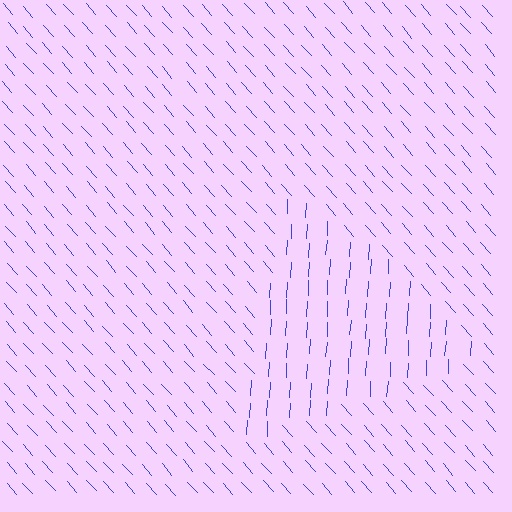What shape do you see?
I see a triangle.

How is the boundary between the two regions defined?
The boundary is defined purely by a change in line orientation (approximately 45 degrees difference). All lines are the same color and thickness.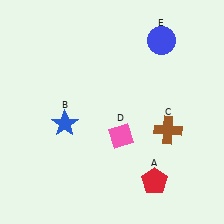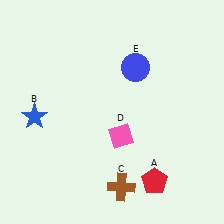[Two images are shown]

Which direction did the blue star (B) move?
The blue star (B) moved left.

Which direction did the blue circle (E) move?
The blue circle (E) moved down.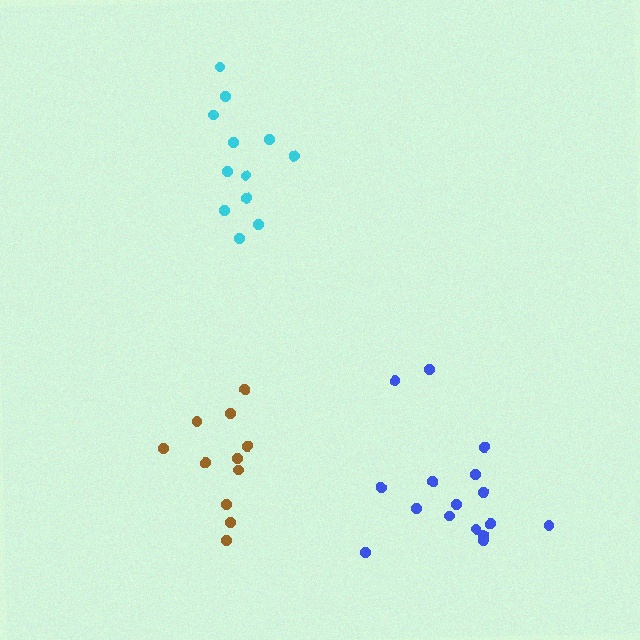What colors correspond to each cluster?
The clusters are colored: cyan, brown, blue.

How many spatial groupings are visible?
There are 3 spatial groupings.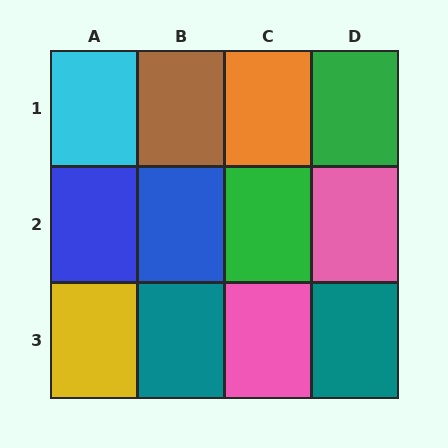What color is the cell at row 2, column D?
Pink.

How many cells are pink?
2 cells are pink.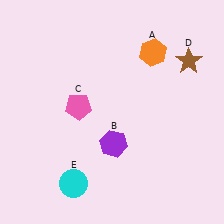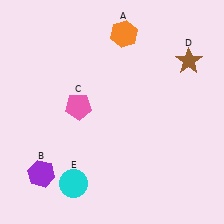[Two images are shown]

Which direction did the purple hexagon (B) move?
The purple hexagon (B) moved left.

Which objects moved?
The objects that moved are: the orange hexagon (A), the purple hexagon (B).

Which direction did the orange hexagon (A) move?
The orange hexagon (A) moved left.